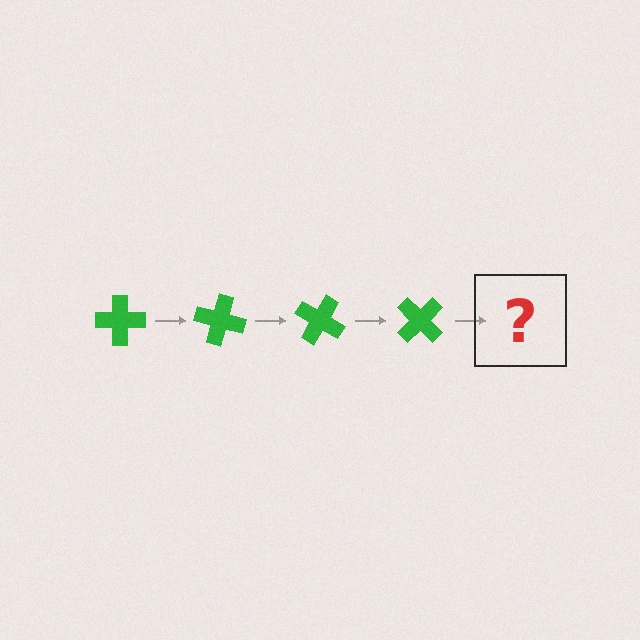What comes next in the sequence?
The next element should be a green cross rotated 60 degrees.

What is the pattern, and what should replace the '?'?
The pattern is that the cross rotates 15 degrees each step. The '?' should be a green cross rotated 60 degrees.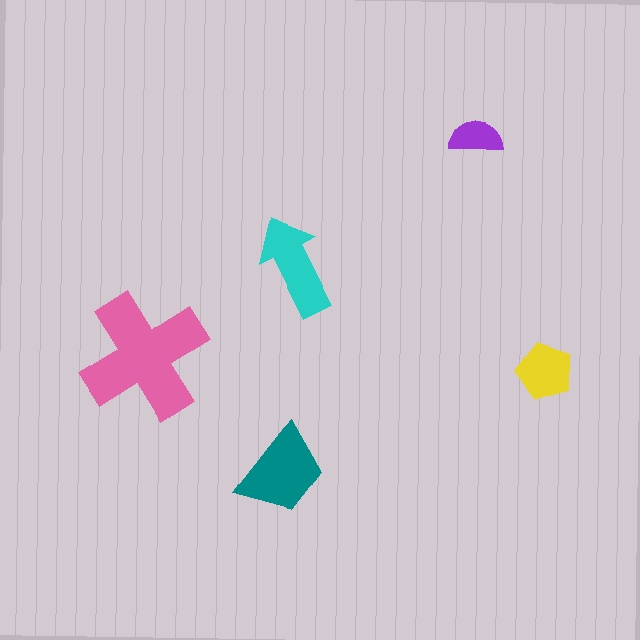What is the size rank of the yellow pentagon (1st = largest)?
4th.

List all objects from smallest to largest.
The purple semicircle, the yellow pentagon, the cyan arrow, the teal trapezoid, the pink cross.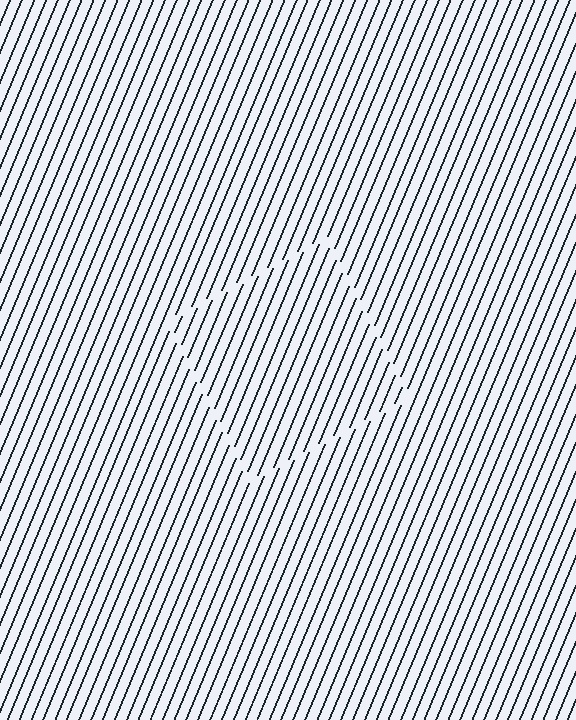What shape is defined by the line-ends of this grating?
An illusory square. The interior of the shape contains the same grating, shifted by half a period — the contour is defined by the phase discontinuity where line-ends from the inner and outer gratings abut.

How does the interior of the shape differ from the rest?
The interior of the shape contains the same grating, shifted by half a period — the contour is defined by the phase discontinuity where line-ends from the inner and outer gratings abut.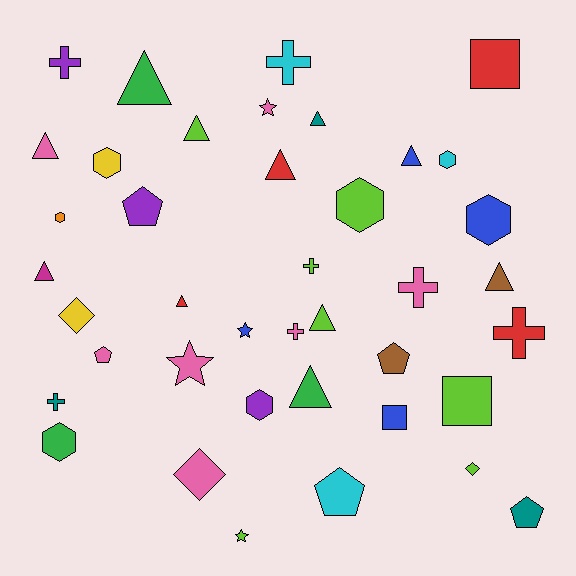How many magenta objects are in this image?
There is 1 magenta object.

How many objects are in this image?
There are 40 objects.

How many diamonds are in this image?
There are 3 diamonds.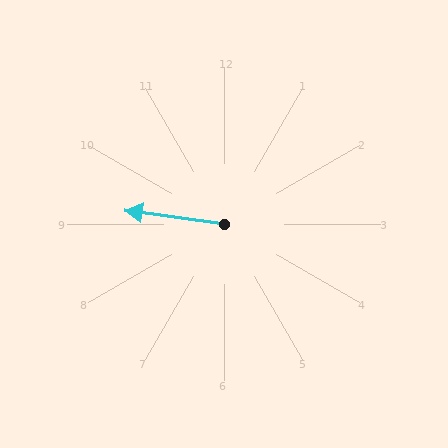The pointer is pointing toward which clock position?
Roughly 9 o'clock.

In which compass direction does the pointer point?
West.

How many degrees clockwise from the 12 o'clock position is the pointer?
Approximately 278 degrees.